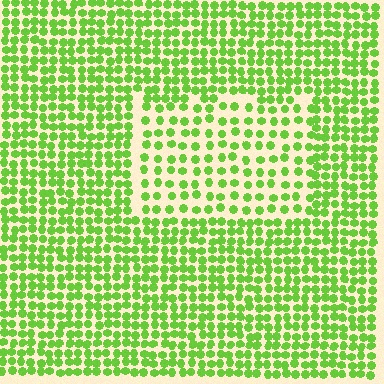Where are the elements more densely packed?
The elements are more densely packed outside the rectangle boundary.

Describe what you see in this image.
The image contains small lime elements arranged at two different densities. A rectangle-shaped region is visible where the elements are less densely packed than the surrounding area.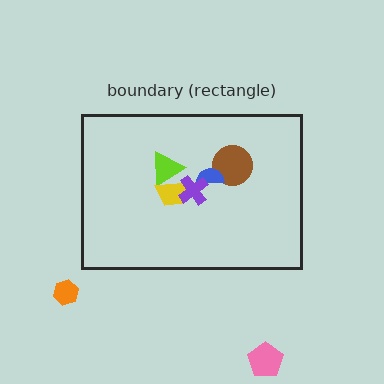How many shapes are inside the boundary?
5 inside, 2 outside.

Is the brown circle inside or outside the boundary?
Inside.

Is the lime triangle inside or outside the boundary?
Inside.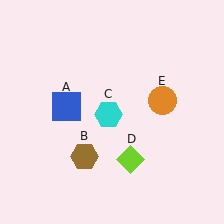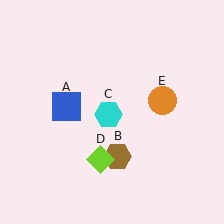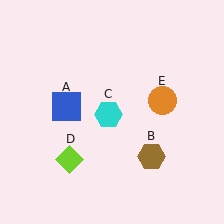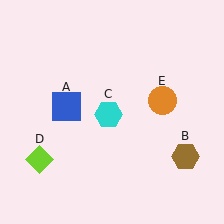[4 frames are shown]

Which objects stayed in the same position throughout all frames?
Blue square (object A) and cyan hexagon (object C) and orange circle (object E) remained stationary.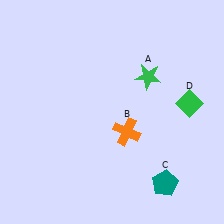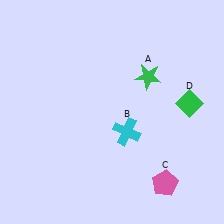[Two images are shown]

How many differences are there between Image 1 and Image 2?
There are 2 differences between the two images.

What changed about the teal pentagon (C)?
In Image 1, C is teal. In Image 2, it changed to pink.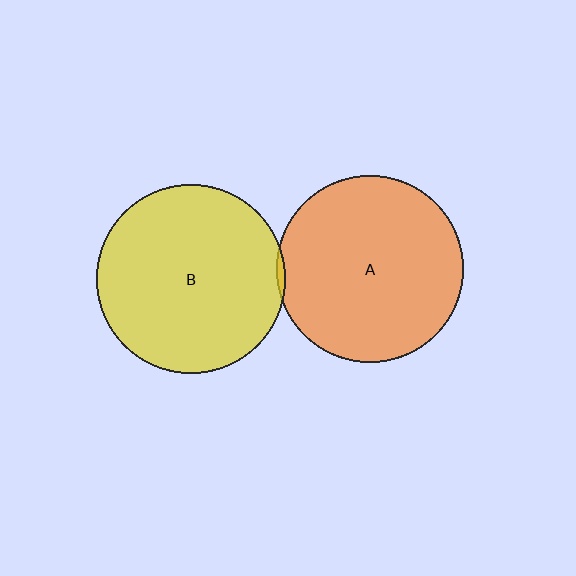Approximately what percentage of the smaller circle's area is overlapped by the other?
Approximately 5%.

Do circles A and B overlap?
Yes.